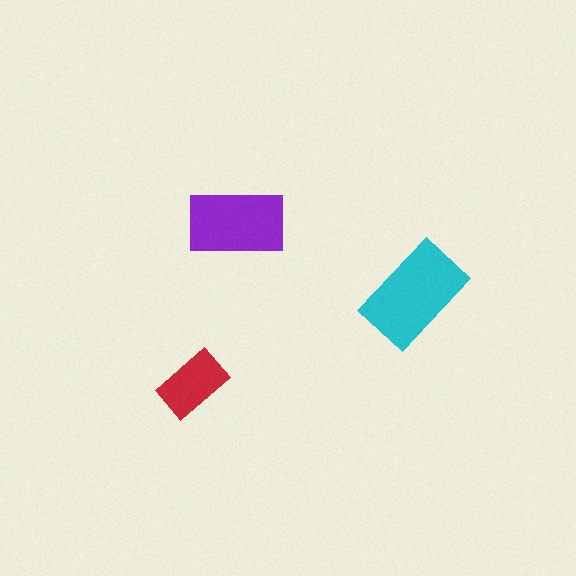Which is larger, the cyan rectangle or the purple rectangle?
The cyan one.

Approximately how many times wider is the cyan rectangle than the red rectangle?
About 1.5 times wider.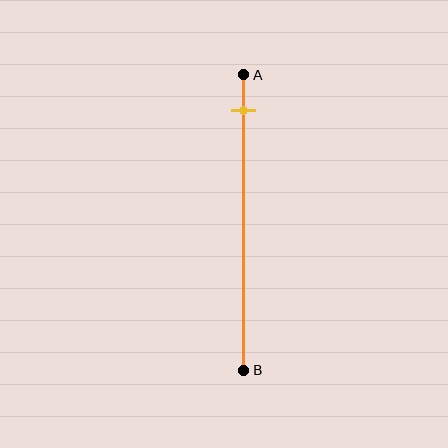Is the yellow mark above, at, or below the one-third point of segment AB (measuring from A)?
The yellow mark is above the one-third point of segment AB.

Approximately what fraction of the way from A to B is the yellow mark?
The yellow mark is approximately 10% of the way from A to B.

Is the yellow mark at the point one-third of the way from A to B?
No, the mark is at about 10% from A, not at the 33% one-third point.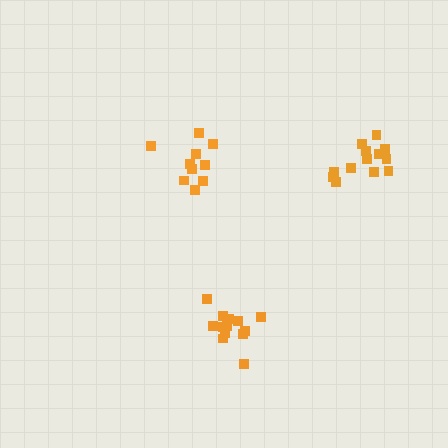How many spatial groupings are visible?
There are 3 spatial groupings.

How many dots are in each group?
Group 1: 10 dots, Group 2: 13 dots, Group 3: 13 dots (36 total).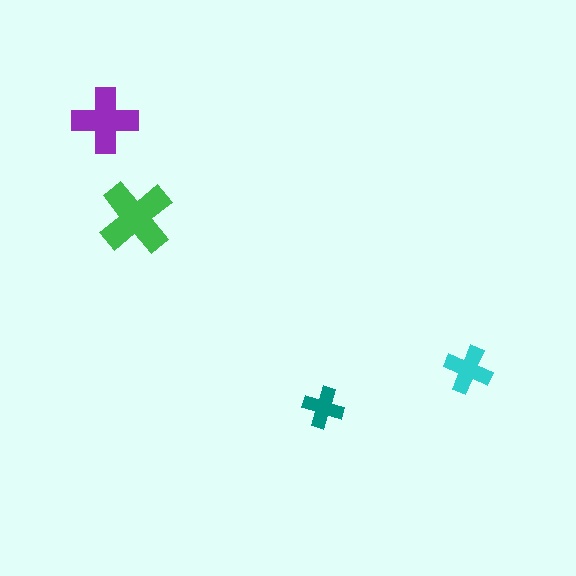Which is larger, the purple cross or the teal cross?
The purple one.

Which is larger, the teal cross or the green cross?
The green one.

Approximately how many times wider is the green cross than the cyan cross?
About 1.5 times wider.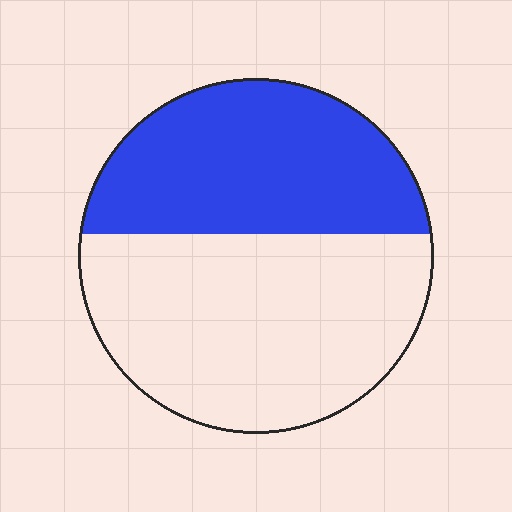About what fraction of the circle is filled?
About two fifths (2/5).